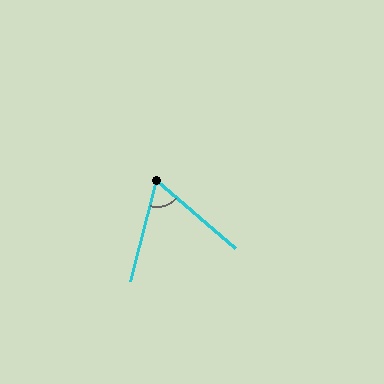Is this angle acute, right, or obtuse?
It is acute.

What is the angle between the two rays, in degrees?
Approximately 64 degrees.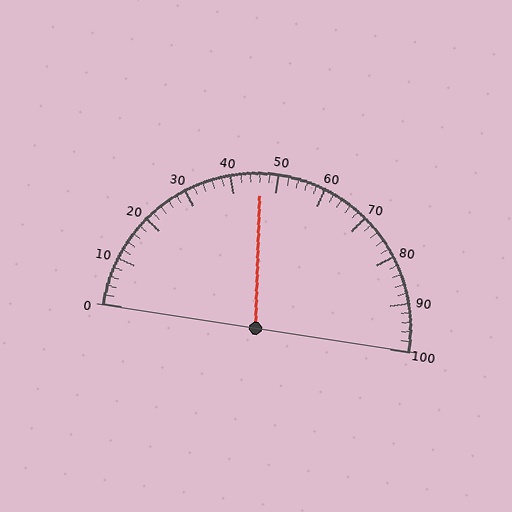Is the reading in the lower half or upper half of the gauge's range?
The reading is in the lower half of the range (0 to 100).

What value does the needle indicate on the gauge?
The needle indicates approximately 46.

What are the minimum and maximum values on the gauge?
The gauge ranges from 0 to 100.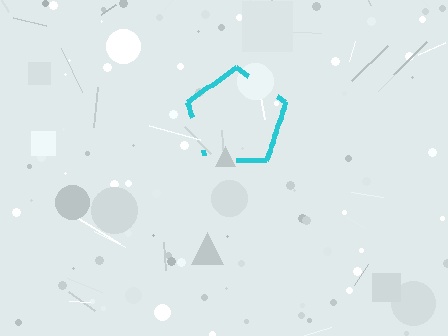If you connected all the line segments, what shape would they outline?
They would outline a pentagon.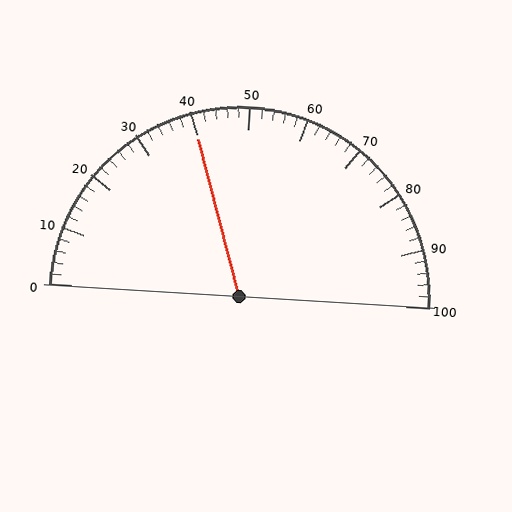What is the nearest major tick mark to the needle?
The nearest major tick mark is 40.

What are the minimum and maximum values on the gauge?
The gauge ranges from 0 to 100.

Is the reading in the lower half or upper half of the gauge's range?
The reading is in the lower half of the range (0 to 100).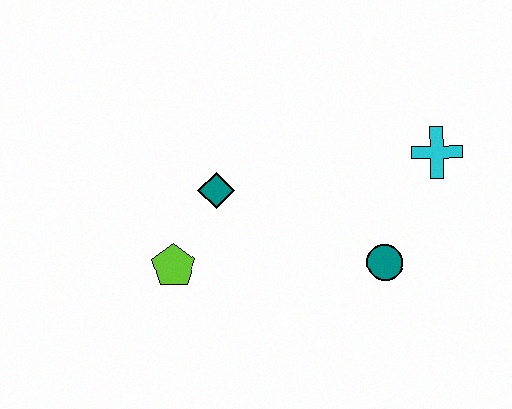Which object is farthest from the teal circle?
The lime pentagon is farthest from the teal circle.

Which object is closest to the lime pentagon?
The teal diamond is closest to the lime pentagon.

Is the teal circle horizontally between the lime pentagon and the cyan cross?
Yes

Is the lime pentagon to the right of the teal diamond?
No